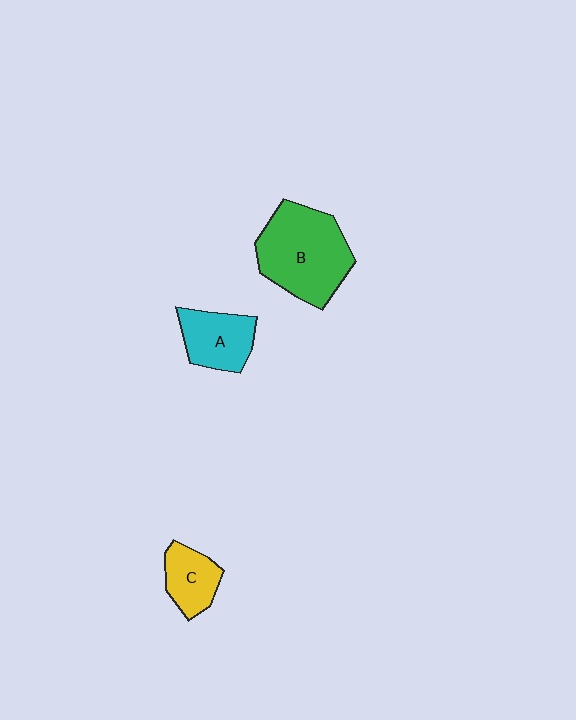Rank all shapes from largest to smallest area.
From largest to smallest: B (green), A (cyan), C (yellow).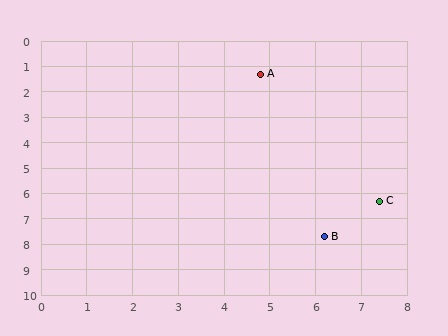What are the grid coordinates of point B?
Point B is at approximately (6.2, 7.7).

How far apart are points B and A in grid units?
Points B and A are about 6.6 grid units apart.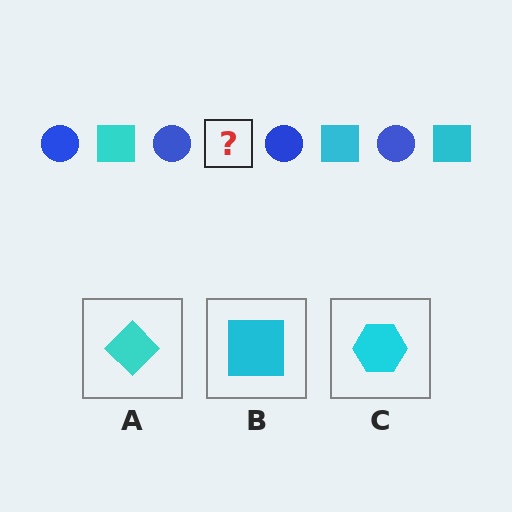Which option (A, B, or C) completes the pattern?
B.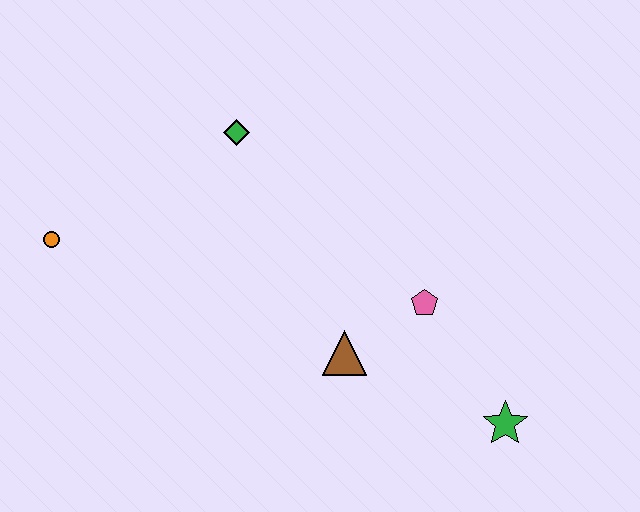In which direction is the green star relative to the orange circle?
The green star is to the right of the orange circle.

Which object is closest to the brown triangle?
The pink pentagon is closest to the brown triangle.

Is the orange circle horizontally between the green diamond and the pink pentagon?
No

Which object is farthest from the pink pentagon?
The orange circle is farthest from the pink pentagon.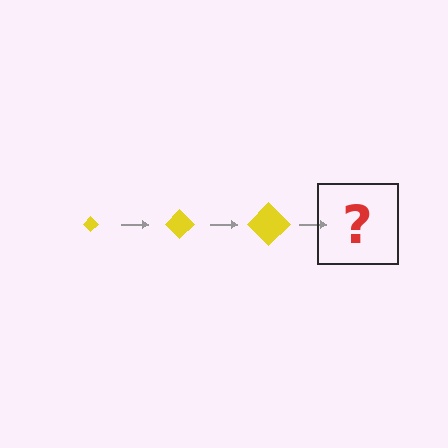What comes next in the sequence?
The next element should be a yellow diamond, larger than the previous one.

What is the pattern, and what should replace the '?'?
The pattern is that the diamond gets progressively larger each step. The '?' should be a yellow diamond, larger than the previous one.